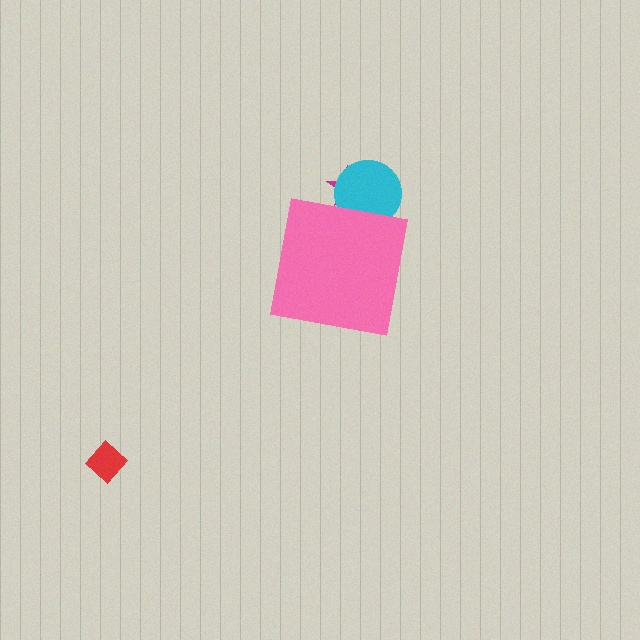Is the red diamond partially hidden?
No, the red diamond is fully visible.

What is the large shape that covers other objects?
A pink square.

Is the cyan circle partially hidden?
Yes, the cyan circle is partially hidden behind the pink square.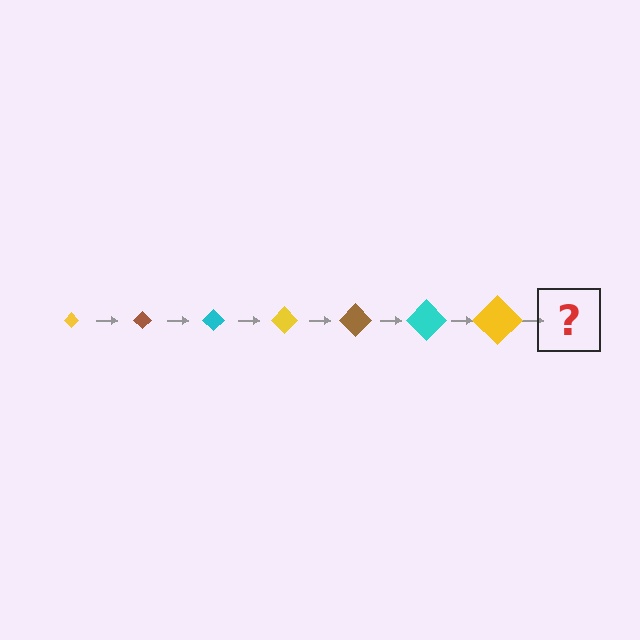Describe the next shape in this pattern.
It should be a brown diamond, larger than the previous one.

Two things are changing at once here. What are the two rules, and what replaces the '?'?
The two rules are that the diamond grows larger each step and the color cycles through yellow, brown, and cyan. The '?' should be a brown diamond, larger than the previous one.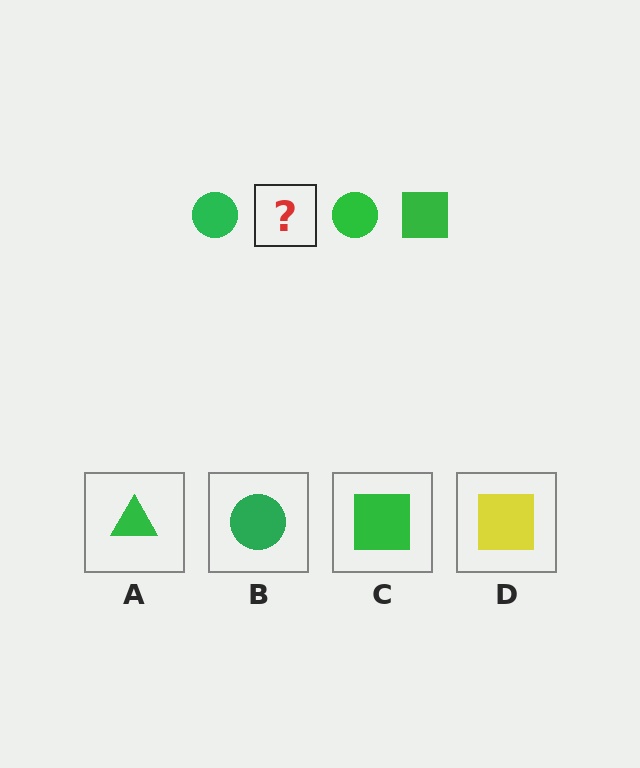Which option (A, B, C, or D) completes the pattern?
C.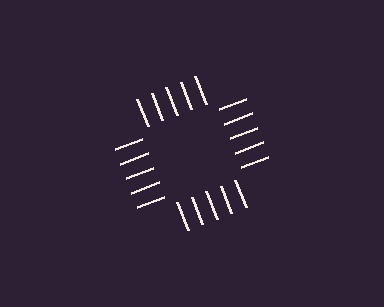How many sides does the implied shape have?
4 sides — the line-ends trace a square.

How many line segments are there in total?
20 — 5 along each of the 4 edges.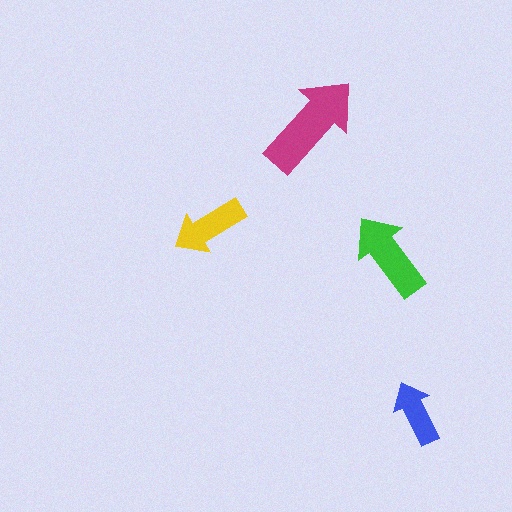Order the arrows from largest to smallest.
the magenta one, the green one, the yellow one, the blue one.